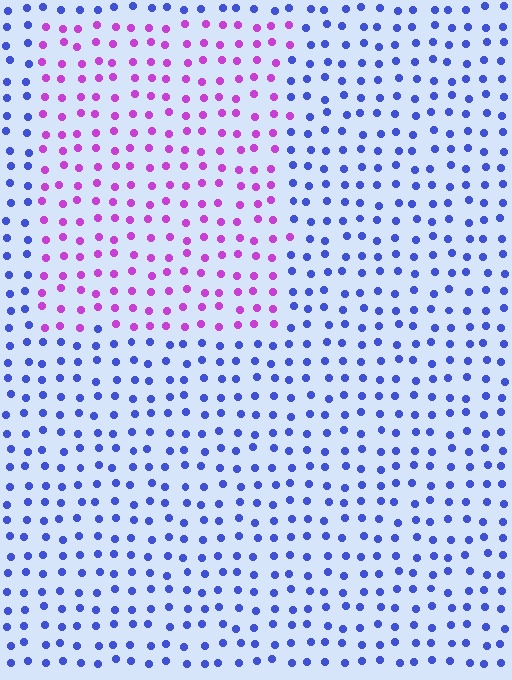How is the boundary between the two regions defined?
The boundary is defined purely by a slight shift in hue (about 62 degrees). Spacing, size, and orientation are identical on both sides.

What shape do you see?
I see a rectangle.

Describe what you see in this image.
The image is filled with small blue elements in a uniform arrangement. A rectangle-shaped region is visible where the elements are tinted to a slightly different hue, forming a subtle color boundary.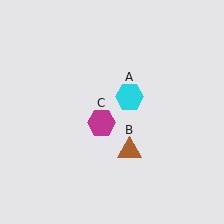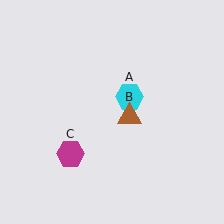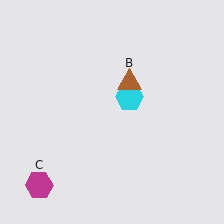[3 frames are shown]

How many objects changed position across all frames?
2 objects changed position: brown triangle (object B), magenta hexagon (object C).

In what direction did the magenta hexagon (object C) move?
The magenta hexagon (object C) moved down and to the left.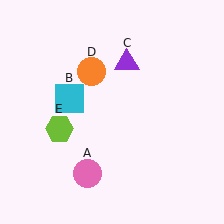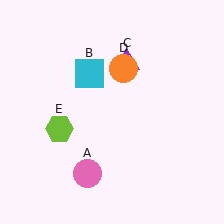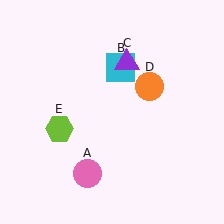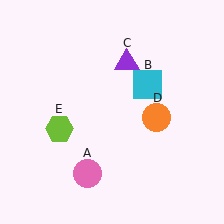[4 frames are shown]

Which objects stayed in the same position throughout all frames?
Pink circle (object A) and purple triangle (object C) and lime hexagon (object E) remained stationary.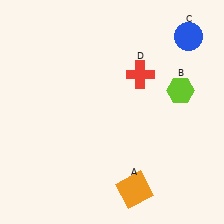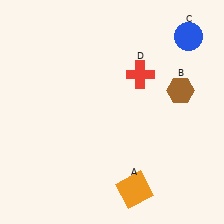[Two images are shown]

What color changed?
The hexagon (B) changed from lime in Image 1 to brown in Image 2.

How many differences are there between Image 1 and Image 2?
There is 1 difference between the two images.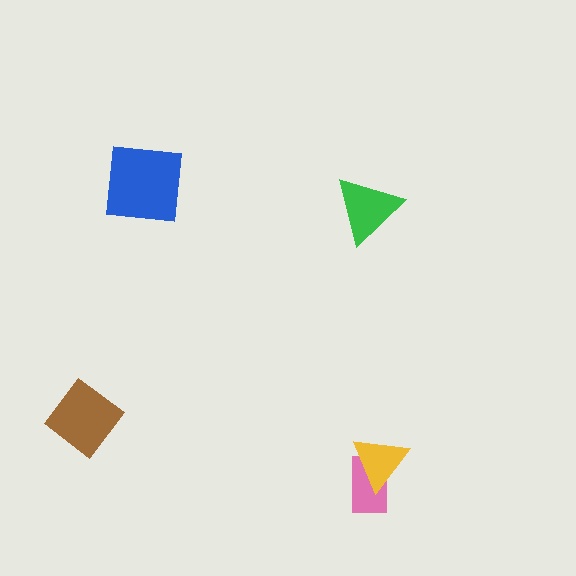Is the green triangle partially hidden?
No, no other shape covers it.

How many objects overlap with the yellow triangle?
1 object overlaps with the yellow triangle.